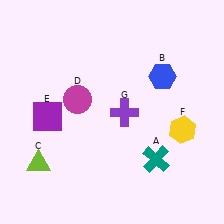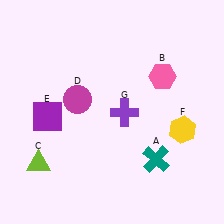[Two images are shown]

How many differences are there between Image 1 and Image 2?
There is 1 difference between the two images.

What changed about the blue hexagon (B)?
In Image 1, B is blue. In Image 2, it changed to pink.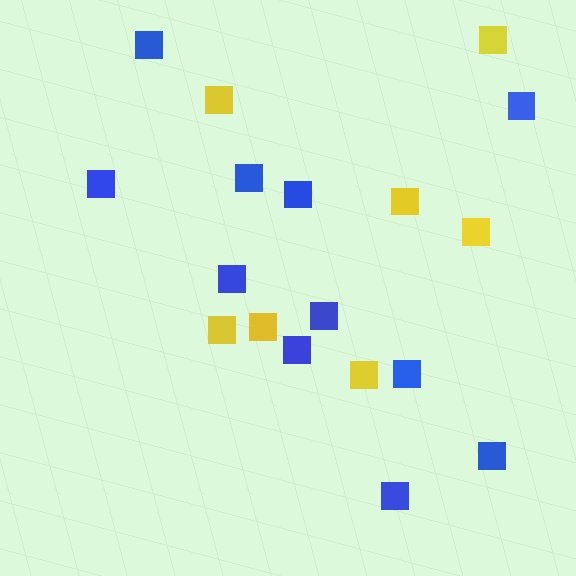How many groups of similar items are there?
There are 2 groups: one group of blue squares (11) and one group of yellow squares (7).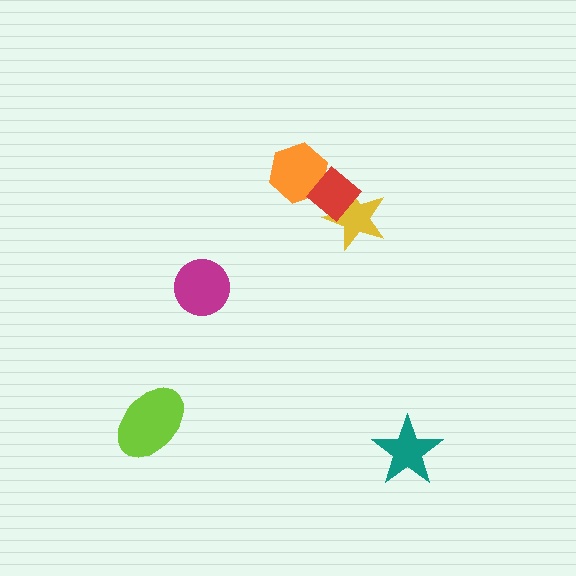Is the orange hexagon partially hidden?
Yes, it is partially covered by another shape.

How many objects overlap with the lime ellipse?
0 objects overlap with the lime ellipse.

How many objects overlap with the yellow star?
1 object overlaps with the yellow star.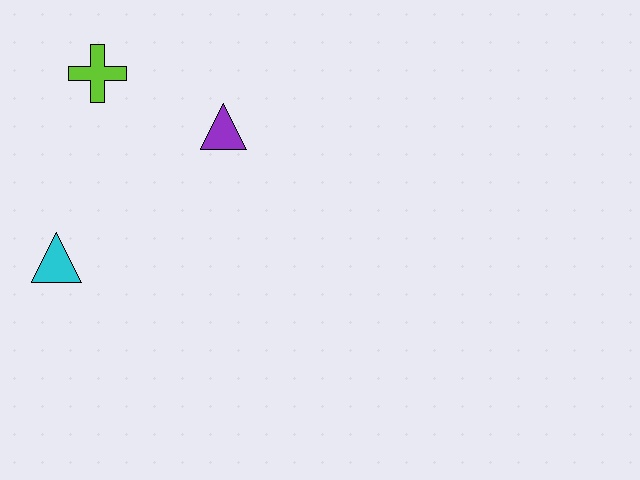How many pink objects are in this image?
There are no pink objects.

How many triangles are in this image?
There are 2 triangles.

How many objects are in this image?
There are 3 objects.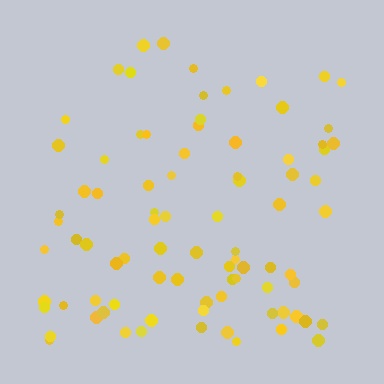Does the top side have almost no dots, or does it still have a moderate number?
Still a moderate number, just noticeably fewer than the bottom.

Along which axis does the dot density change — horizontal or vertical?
Vertical.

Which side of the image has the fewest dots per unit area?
The top.